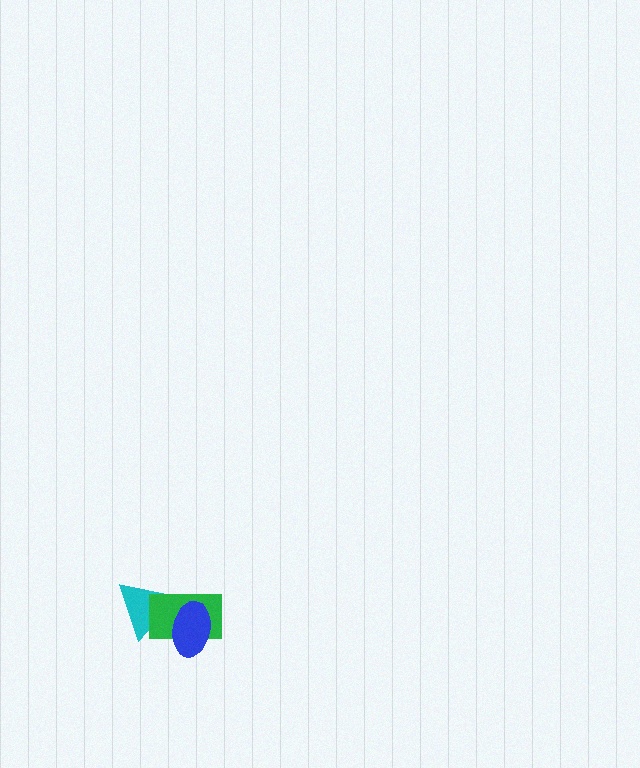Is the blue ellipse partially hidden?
No, no other shape covers it.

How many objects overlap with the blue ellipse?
2 objects overlap with the blue ellipse.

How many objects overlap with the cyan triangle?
2 objects overlap with the cyan triangle.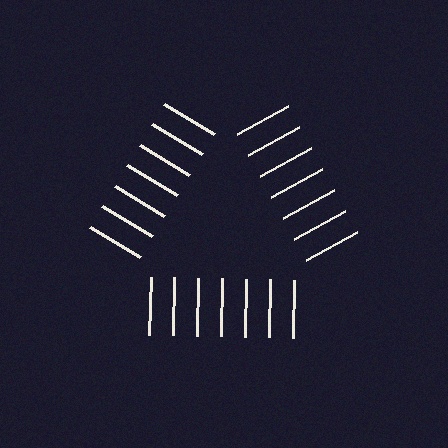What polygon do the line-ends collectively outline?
An illusory triangle — the line segments terminate on its edges but no continuous stroke is drawn.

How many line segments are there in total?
21 — 7 along each of the 3 edges.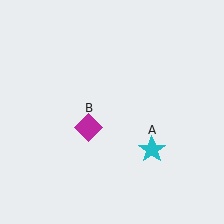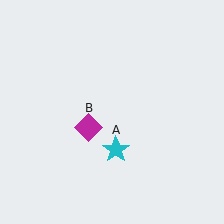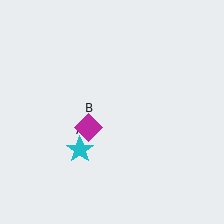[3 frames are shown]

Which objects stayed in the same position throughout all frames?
Magenta diamond (object B) remained stationary.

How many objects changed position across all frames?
1 object changed position: cyan star (object A).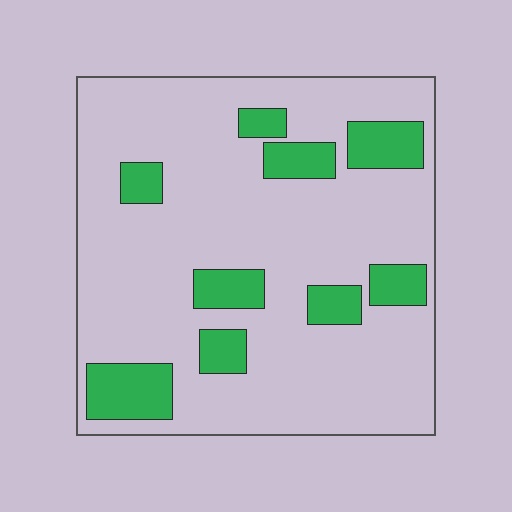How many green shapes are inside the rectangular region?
9.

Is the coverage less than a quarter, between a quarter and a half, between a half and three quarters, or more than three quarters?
Less than a quarter.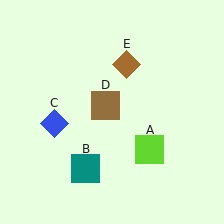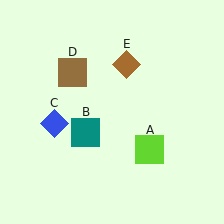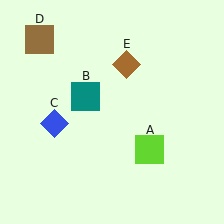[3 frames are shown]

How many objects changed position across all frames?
2 objects changed position: teal square (object B), brown square (object D).